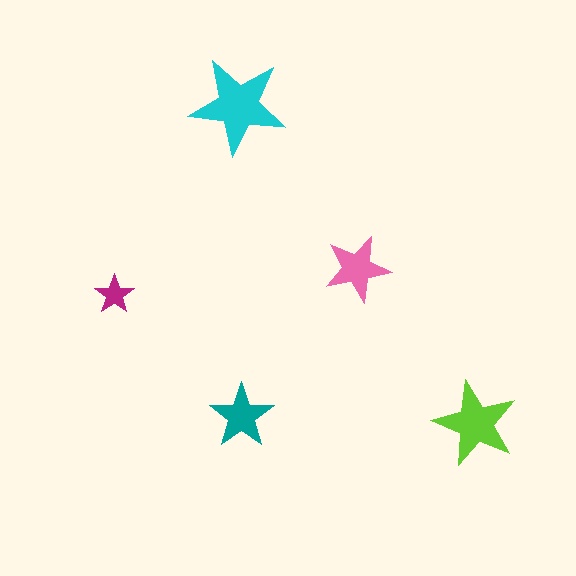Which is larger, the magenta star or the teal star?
The teal one.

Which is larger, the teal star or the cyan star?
The cyan one.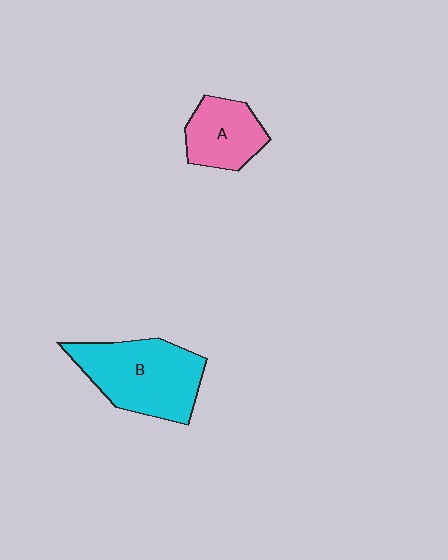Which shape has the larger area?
Shape B (cyan).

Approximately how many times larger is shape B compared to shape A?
Approximately 1.7 times.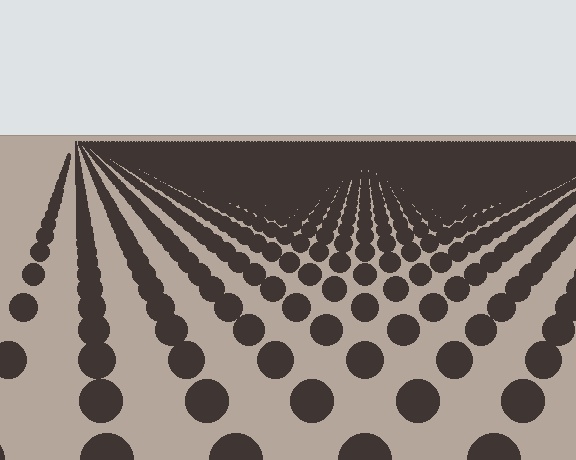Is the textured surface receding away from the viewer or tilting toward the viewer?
The surface is receding away from the viewer. Texture elements get smaller and denser toward the top.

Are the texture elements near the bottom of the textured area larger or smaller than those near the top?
Larger. Near the bottom, elements are closer to the viewer and appear at a bigger on-screen size.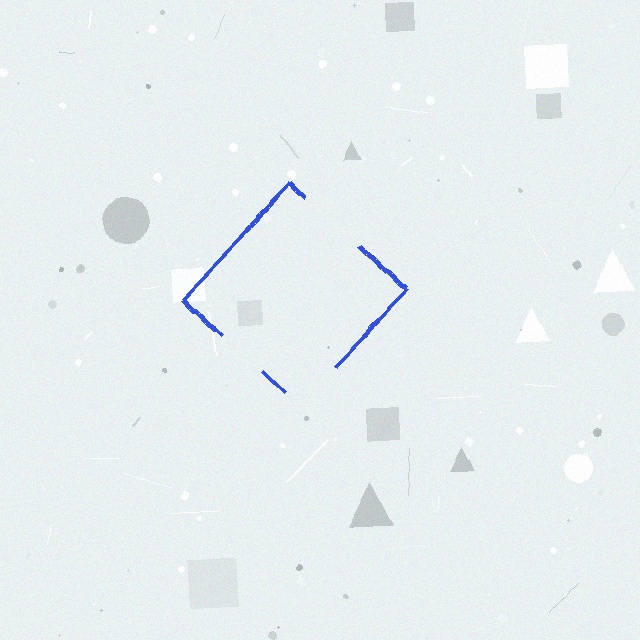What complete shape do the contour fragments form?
The contour fragments form a diamond.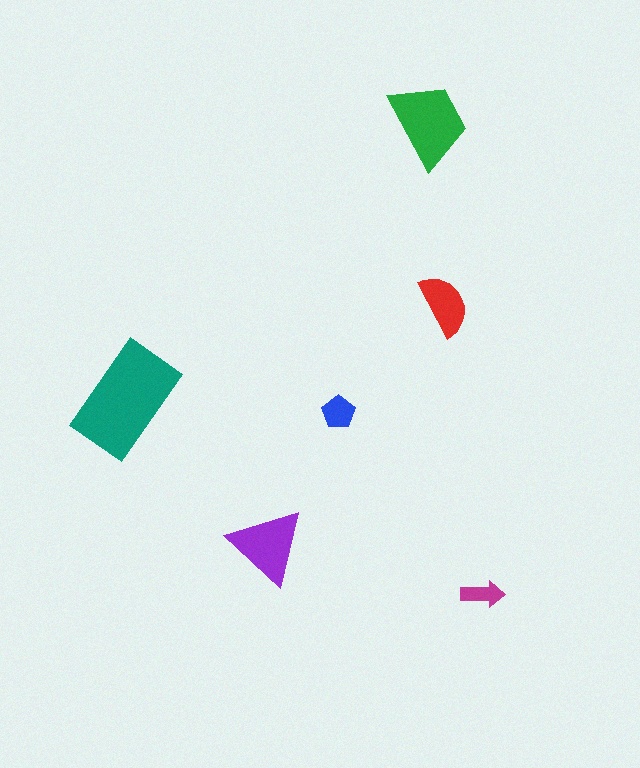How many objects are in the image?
There are 6 objects in the image.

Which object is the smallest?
The magenta arrow.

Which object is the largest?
The teal rectangle.